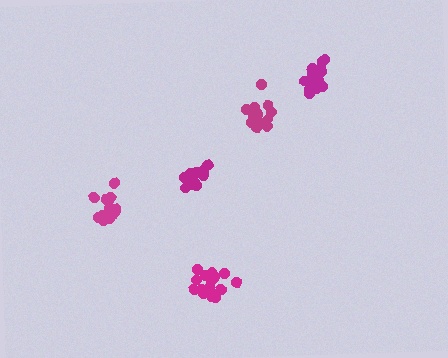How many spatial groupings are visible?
There are 5 spatial groupings.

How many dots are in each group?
Group 1: 19 dots, Group 2: 17 dots, Group 3: 14 dots, Group 4: 15 dots, Group 5: 18 dots (83 total).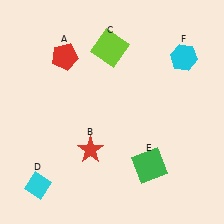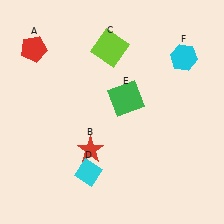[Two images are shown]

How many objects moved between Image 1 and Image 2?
3 objects moved between the two images.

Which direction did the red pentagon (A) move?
The red pentagon (A) moved left.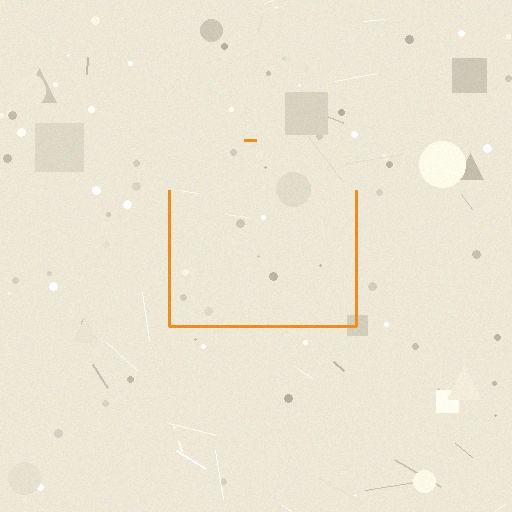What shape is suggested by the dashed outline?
The dashed outline suggests a square.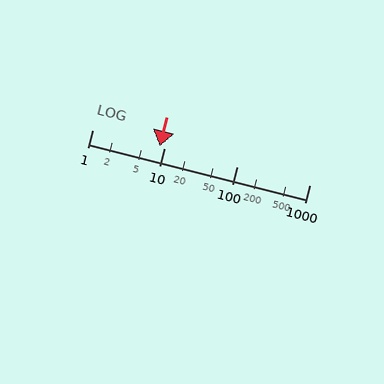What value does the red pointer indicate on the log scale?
The pointer indicates approximately 8.5.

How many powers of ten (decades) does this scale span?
The scale spans 3 decades, from 1 to 1000.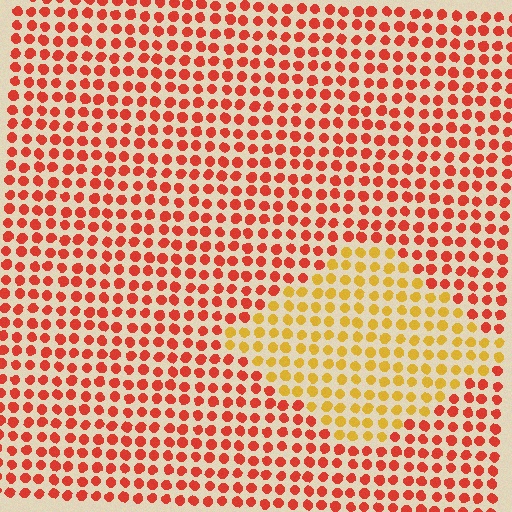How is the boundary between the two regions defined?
The boundary is defined purely by a slight shift in hue (about 42 degrees). Spacing, size, and orientation are identical on both sides.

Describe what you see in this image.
The image is filled with small red elements in a uniform arrangement. A diamond-shaped region is visible where the elements are tinted to a slightly different hue, forming a subtle color boundary.